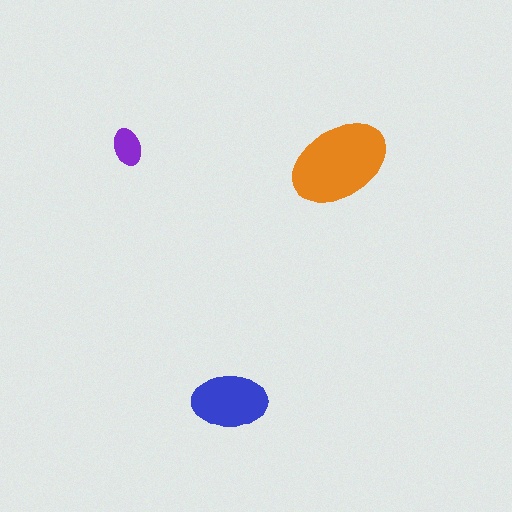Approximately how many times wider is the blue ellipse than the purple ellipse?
About 2 times wider.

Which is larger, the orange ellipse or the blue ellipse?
The orange one.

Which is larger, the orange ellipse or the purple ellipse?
The orange one.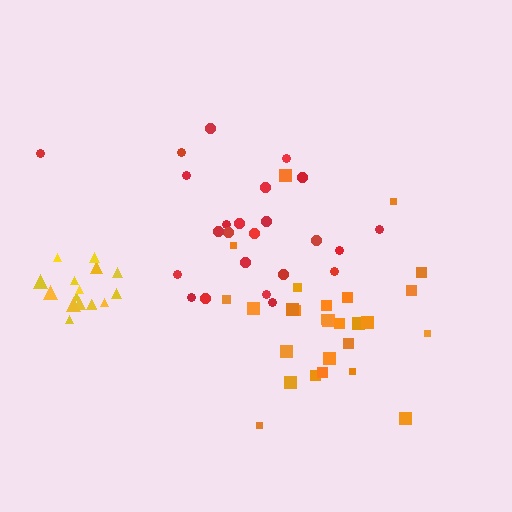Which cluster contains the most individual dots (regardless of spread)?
Orange (27).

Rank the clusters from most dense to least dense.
yellow, orange, red.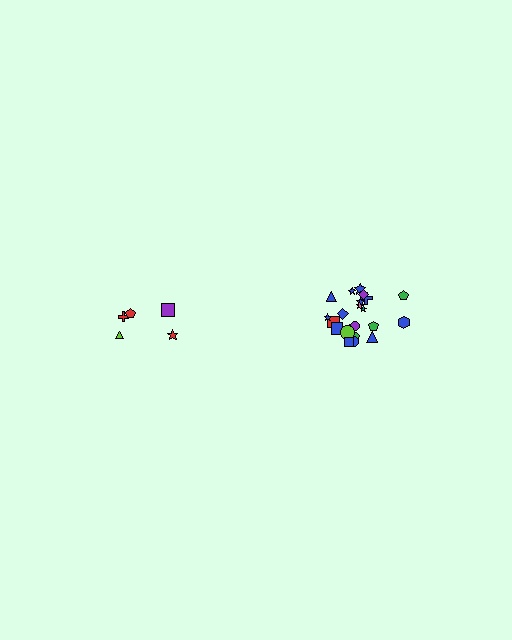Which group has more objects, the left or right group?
The right group.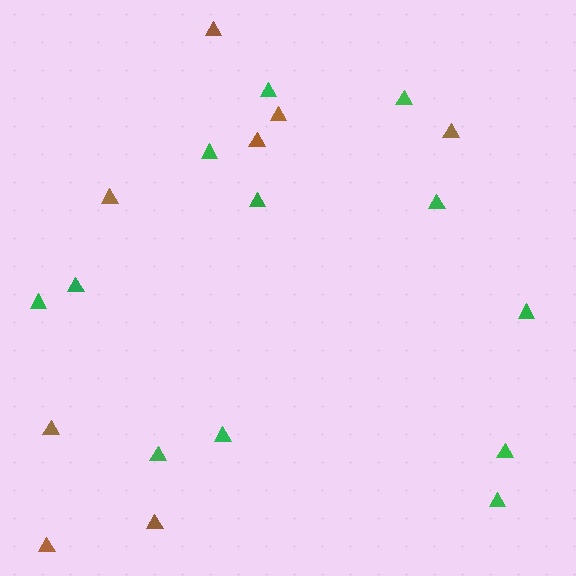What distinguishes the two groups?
There are 2 groups: one group of brown triangles (8) and one group of green triangles (12).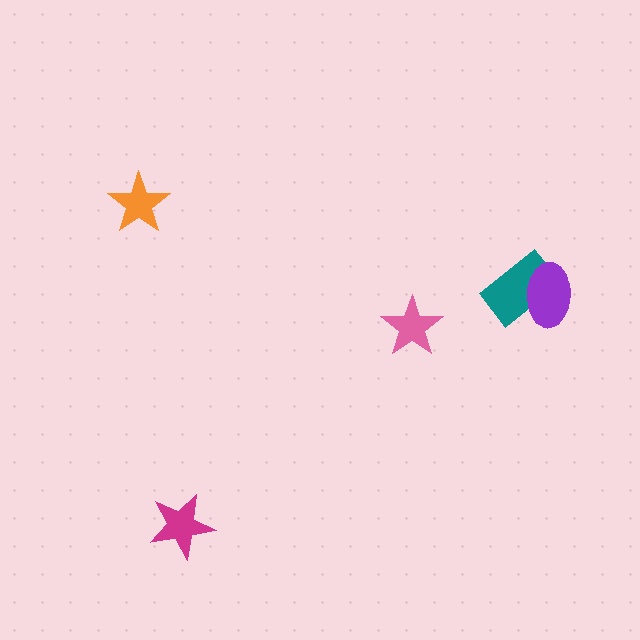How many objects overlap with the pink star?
0 objects overlap with the pink star.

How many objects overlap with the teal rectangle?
1 object overlaps with the teal rectangle.